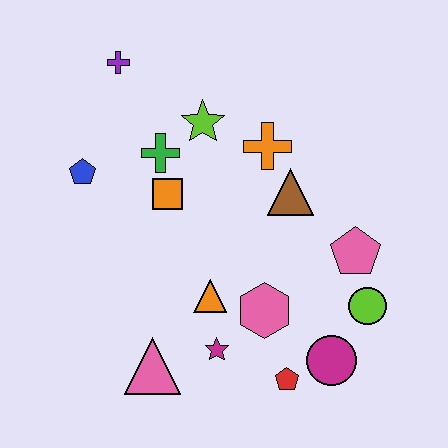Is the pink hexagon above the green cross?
No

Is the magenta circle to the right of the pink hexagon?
Yes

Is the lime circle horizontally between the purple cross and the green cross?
No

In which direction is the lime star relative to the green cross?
The lime star is to the right of the green cross.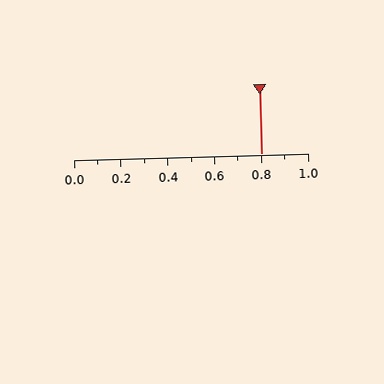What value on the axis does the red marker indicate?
The marker indicates approximately 0.8.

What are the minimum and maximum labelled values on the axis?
The axis runs from 0.0 to 1.0.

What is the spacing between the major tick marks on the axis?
The major ticks are spaced 0.2 apart.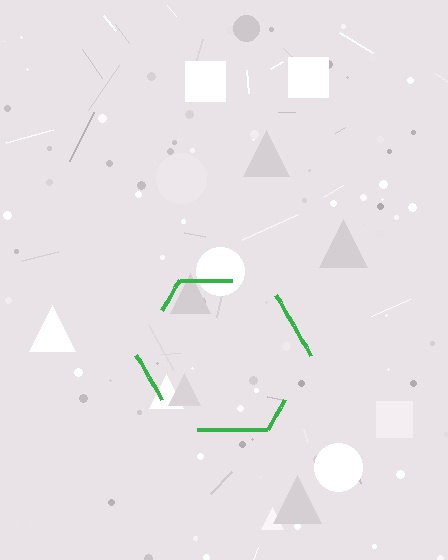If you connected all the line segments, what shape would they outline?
They would outline a hexagon.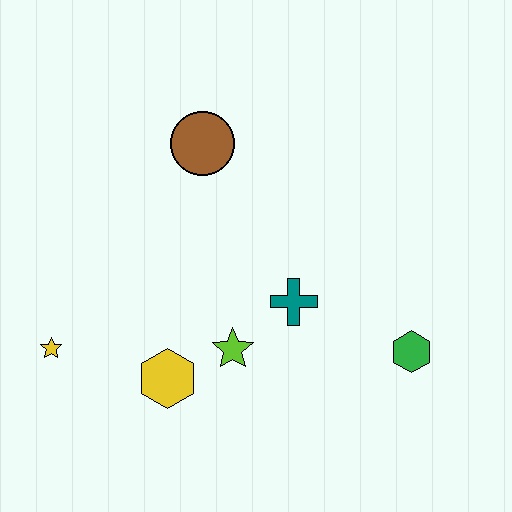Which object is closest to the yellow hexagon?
The lime star is closest to the yellow hexagon.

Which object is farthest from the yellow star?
The green hexagon is farthest from the yellow star.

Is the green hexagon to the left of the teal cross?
No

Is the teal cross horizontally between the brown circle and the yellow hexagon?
No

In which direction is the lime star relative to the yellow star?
The lime star is to the right of the yellow star.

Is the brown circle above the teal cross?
Yes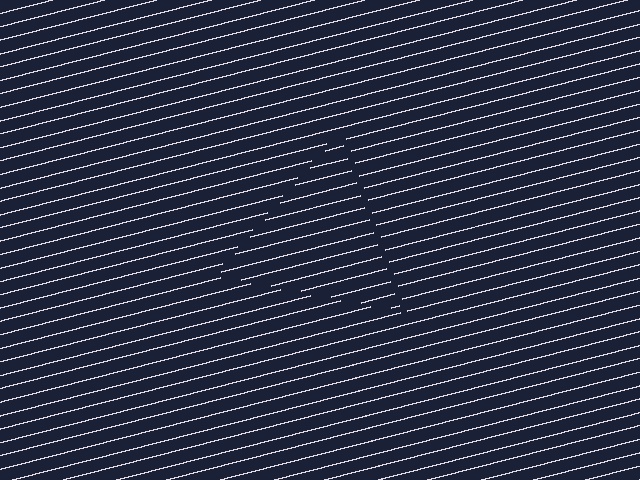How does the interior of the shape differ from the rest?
The interior of the shape contains the same grating, shifted by half a period — the contour is defined by the phase discontinuity where line-ends from the inner and outer gratings abut.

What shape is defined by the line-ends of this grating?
An illusory triangle. The interior of the shape contains the same grating, shifted by half a period — the contour is defined by the phase discontinuity where line-ends from the inner and outer gratings abut.